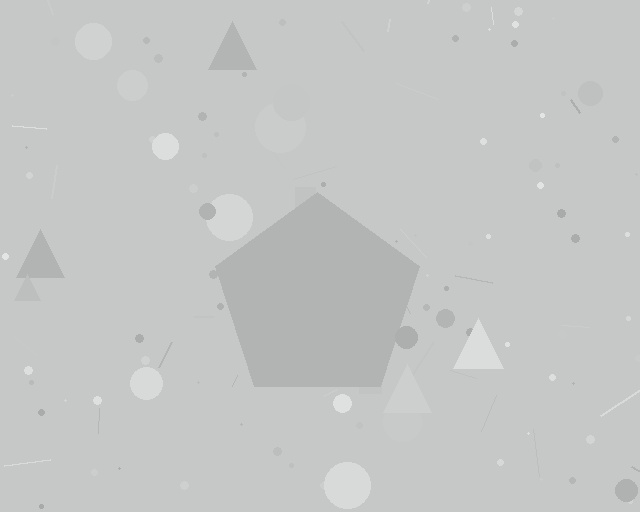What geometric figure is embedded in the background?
A pentagon is embedded in the background.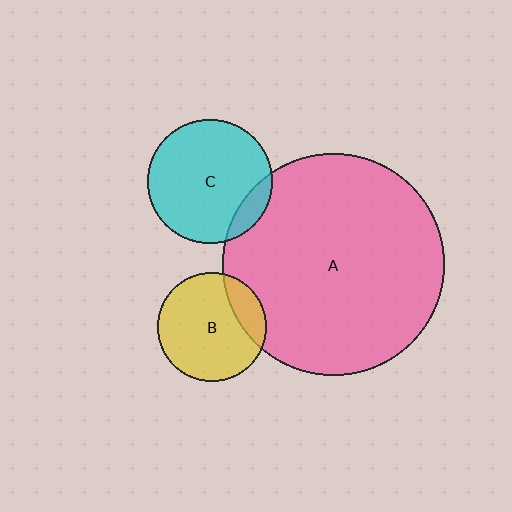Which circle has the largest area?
Circle A (pink).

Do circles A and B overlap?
Yes.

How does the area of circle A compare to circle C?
Approximately 3.2 times.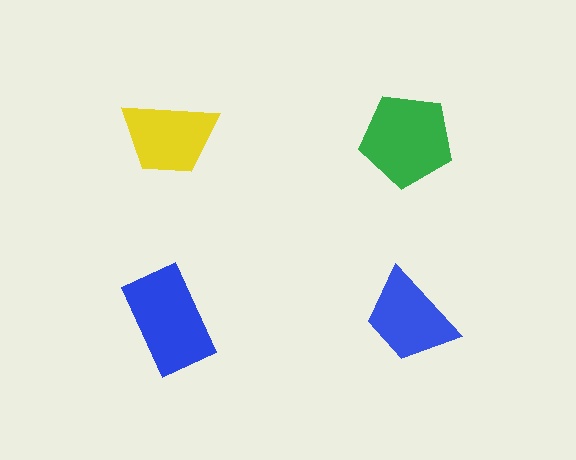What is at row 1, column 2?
A green pentagon.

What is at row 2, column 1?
A blue rectangle.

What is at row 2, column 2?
A blue trapezoid.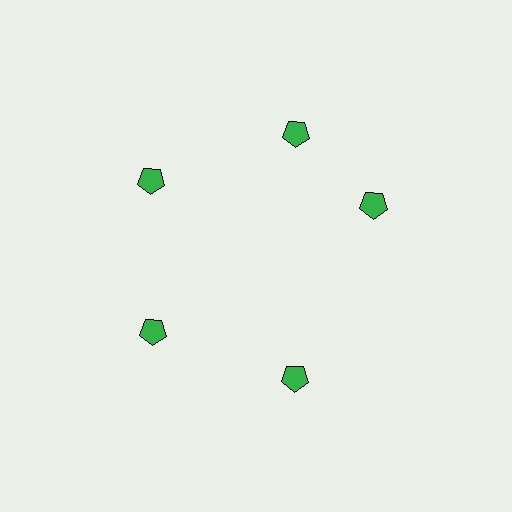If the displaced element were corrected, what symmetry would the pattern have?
It would have 5-fold rotational symmetry — the pattern would map onto itself every 72 degrees.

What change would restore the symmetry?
The symmetry would be restored by rotating it back into even spacing with its neighbors so that all 5 pentagons sit at equal angles and equal distance from the center.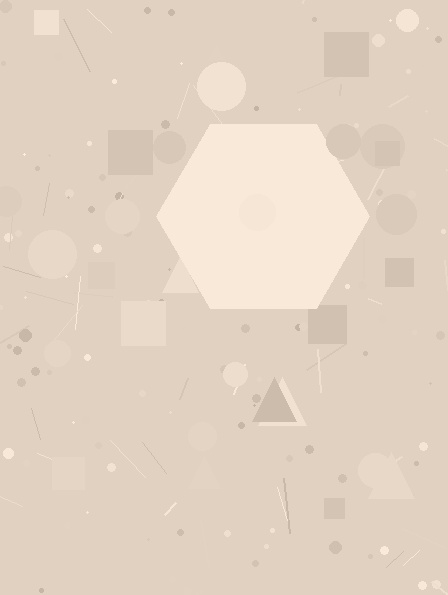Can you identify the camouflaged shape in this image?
The camouflaged shape is a hexagon.